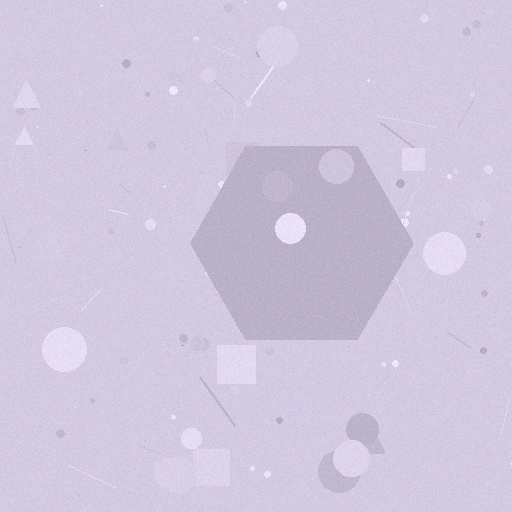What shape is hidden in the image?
A hexagon is hidden in the image.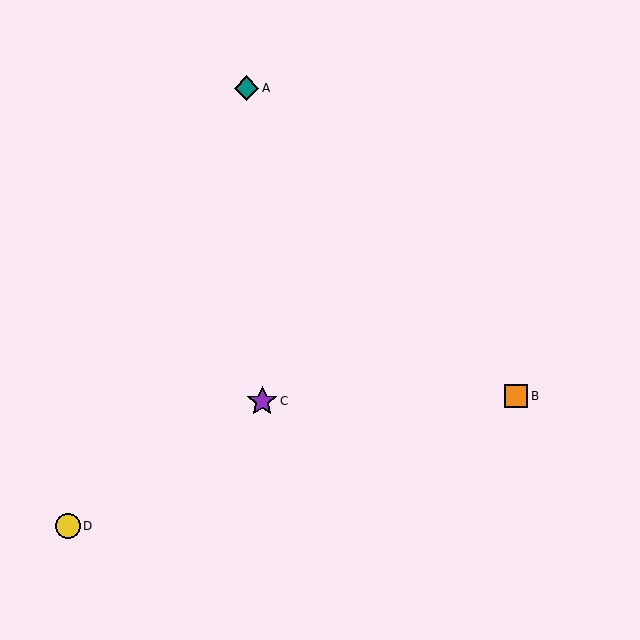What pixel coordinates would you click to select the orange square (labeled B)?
Click at (516, 396) to select the orange square B.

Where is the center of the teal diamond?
The center of the teal diamond is at (247, 88).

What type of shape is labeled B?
Shape B is an orange square.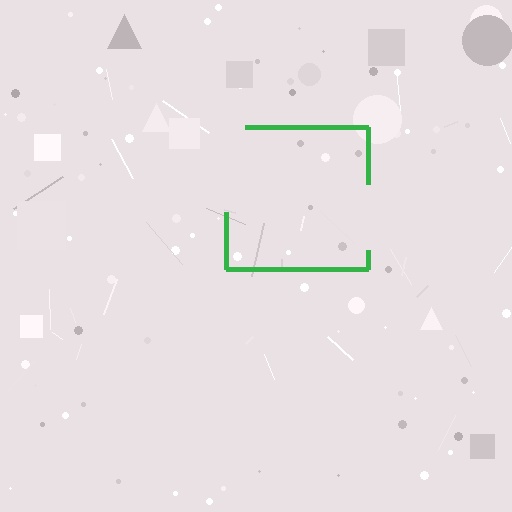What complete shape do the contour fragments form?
The contour fragments form a square.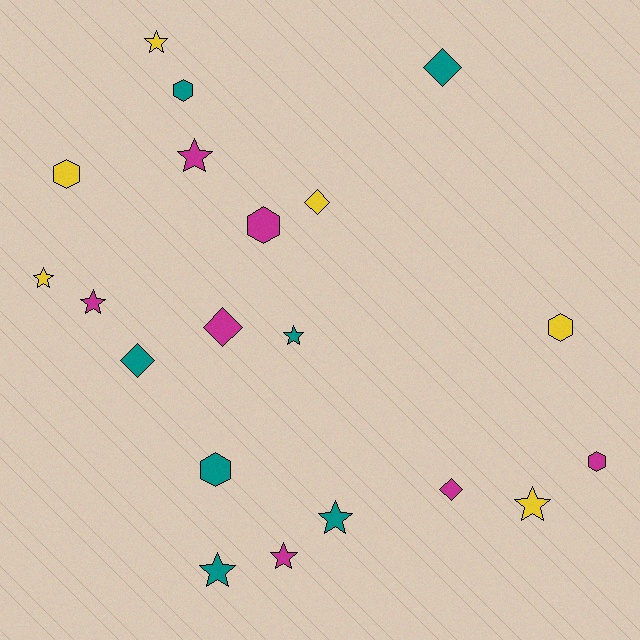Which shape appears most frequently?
Star, with 9 objects.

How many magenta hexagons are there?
There are 2 magenta hexagons.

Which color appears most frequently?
Teal, with 7 objects.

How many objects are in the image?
There are 20 objects.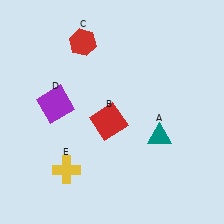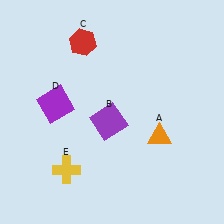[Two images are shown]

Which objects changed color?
A changed from teal to orange. B changed from red to purple.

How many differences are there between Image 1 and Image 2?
There are 2 differences between the two images.